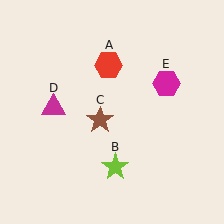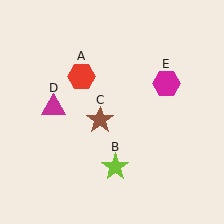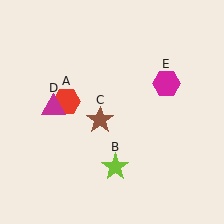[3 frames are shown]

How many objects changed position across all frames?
1 object changed position: red hexagon (object A).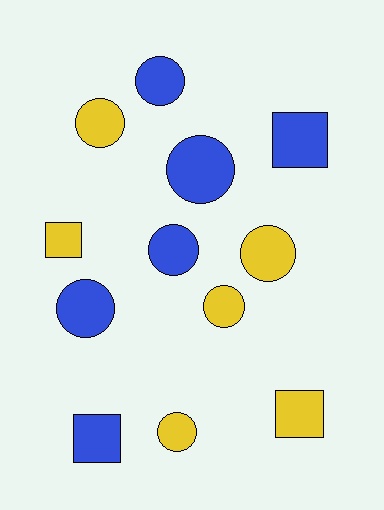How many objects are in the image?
There are 12 objects.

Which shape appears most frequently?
Circle, with 8 objects.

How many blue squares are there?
There are 2 blue squares.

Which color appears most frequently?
Blue, with 6 objects.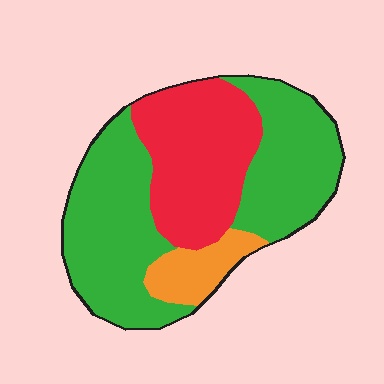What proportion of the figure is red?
Red takes up between a sixth and a third of the figure.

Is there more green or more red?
Green.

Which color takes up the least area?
Orange, at roughly 10%.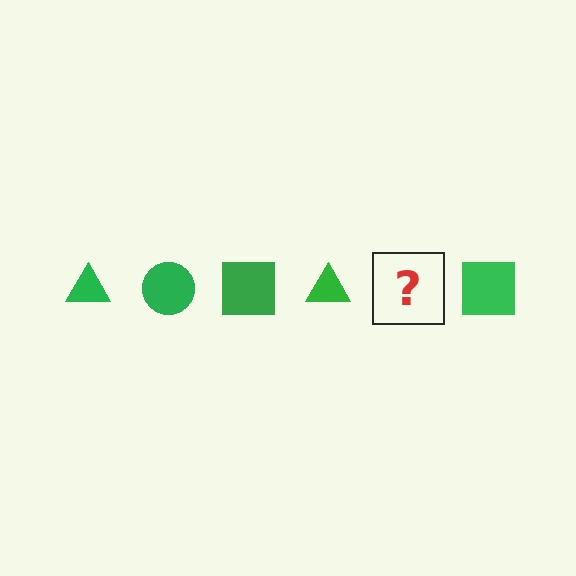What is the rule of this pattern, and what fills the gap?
The rule is that the pattern cycles through triangle, circle, square shapes in green. The gap should be filled with a green circle.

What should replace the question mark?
The question mark should be replaced with a green circle.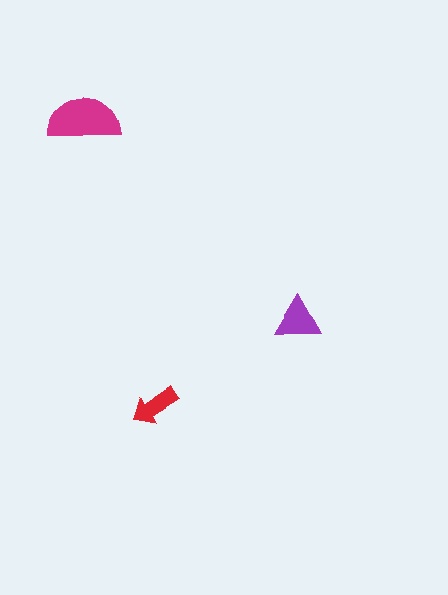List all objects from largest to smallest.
The magenta semicircle, the purple triangle, the red arrow.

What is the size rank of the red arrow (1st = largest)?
3rd.